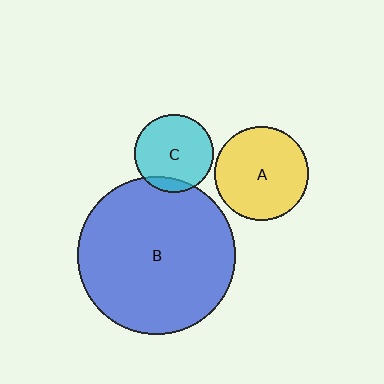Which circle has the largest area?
Circle B (blue).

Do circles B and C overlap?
Yes.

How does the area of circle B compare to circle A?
Approximately 2.8 times.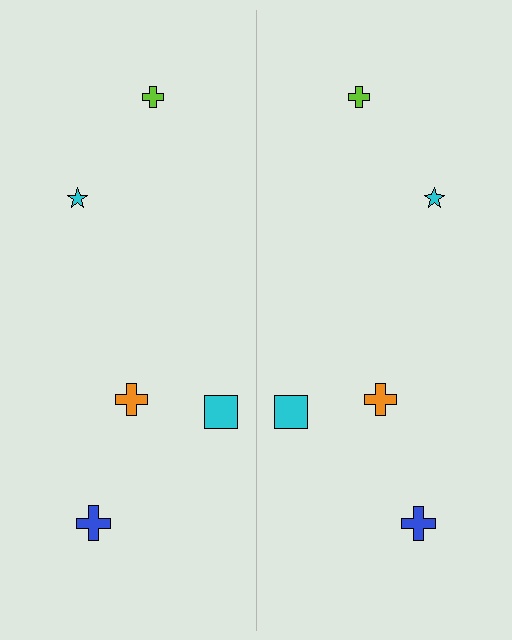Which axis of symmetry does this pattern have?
The pattern has a vertical axis of symmetry running through the center of the image.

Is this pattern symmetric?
Yes, this pattern has bilateral (reflection) symmetry.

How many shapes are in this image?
There are 10 shapes in this image.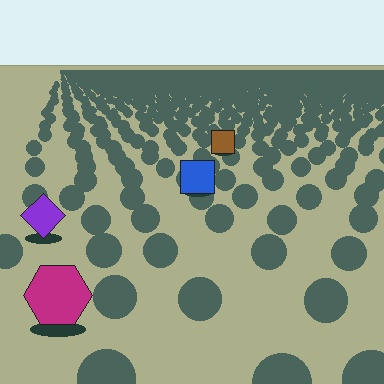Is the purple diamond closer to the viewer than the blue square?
Yes. The purple diamond is closer — you can tell from the texture gradient: the ground texture is coarser near it.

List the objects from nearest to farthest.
From nearest to farthest: the magenta hexagon, the purple diamond, the blue square, the brown square.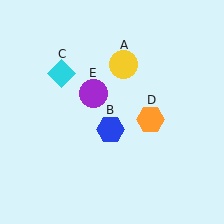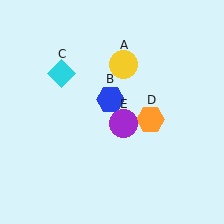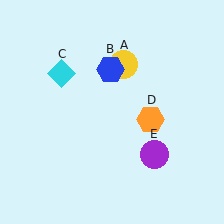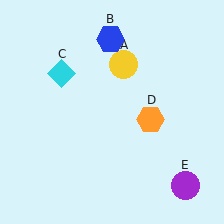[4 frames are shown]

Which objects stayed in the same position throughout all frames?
Yellow circle (object A) and cyan diamond (object C) and orange hexagon (object D) remained stationary.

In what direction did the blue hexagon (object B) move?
The blue hexagon (object B) moved up.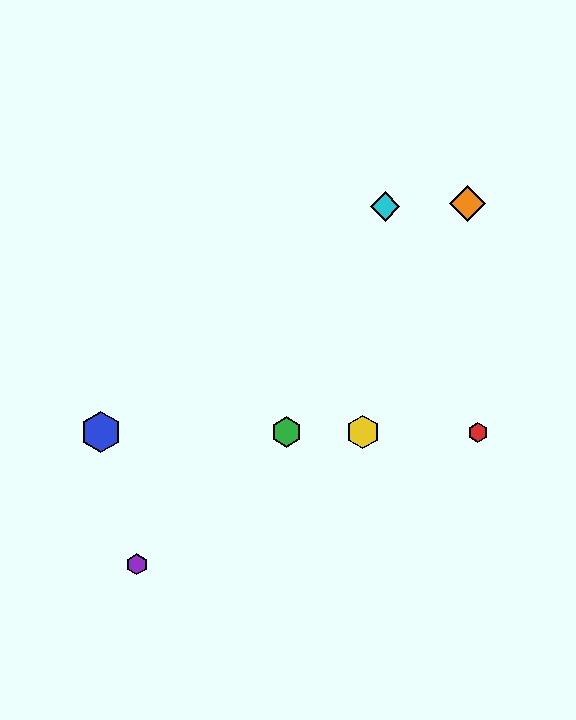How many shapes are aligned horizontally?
4 shapes (the red hexagon, the blue hexagon, the green hexagon, the yellow hexagon) are aligned horizontally.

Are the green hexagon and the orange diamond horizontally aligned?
No, the green hexagon is at y≈432 and the orange diamond is at y≈204.